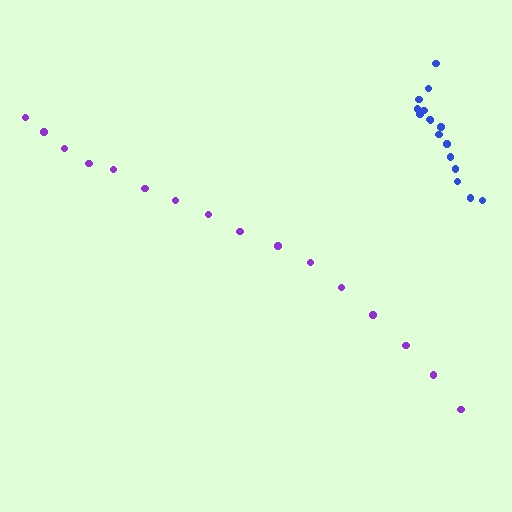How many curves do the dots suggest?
There are 2 distinct paths.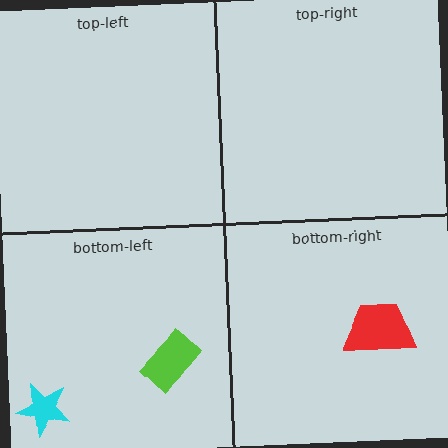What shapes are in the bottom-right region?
The red trapezoid.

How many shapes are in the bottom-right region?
1.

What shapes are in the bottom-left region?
The lime rectangle, the cyan star.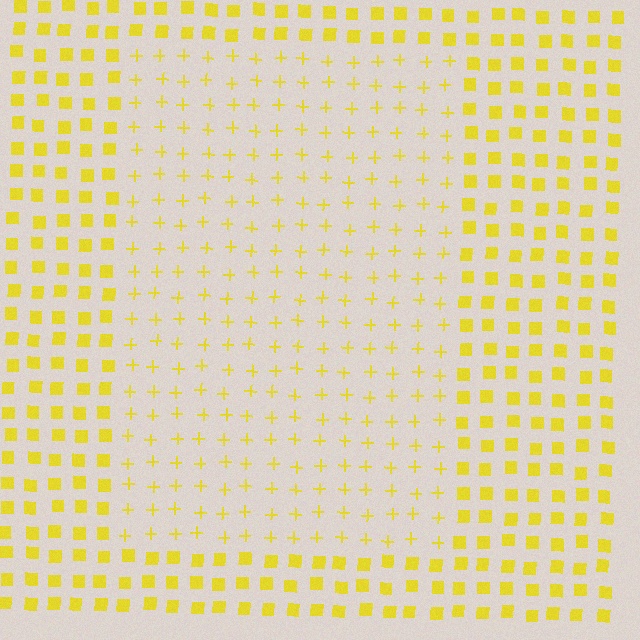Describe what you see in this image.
The image is filled with small yellow elements arranged in a uniform grid. A rectangle-shaped region contains plus signs, while the surrounding area contains squares. The boundary is defined purely by the change in element shape.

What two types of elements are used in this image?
The image uses plus signs inside the rectangle region and squares outside it.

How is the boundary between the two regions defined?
The boundary is defined by a change in element shape: plus signs inside vs. squares outside. All elements share the same color and spacing.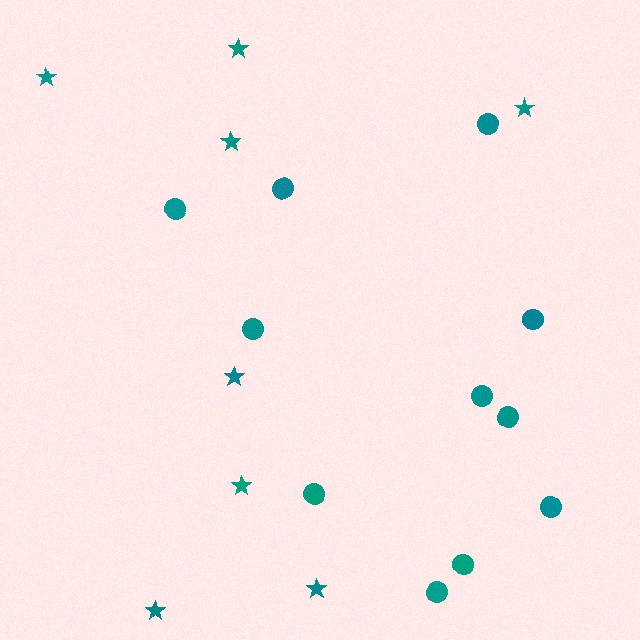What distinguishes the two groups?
There are 2 groups: one group of stars (8) and one group of circles (11).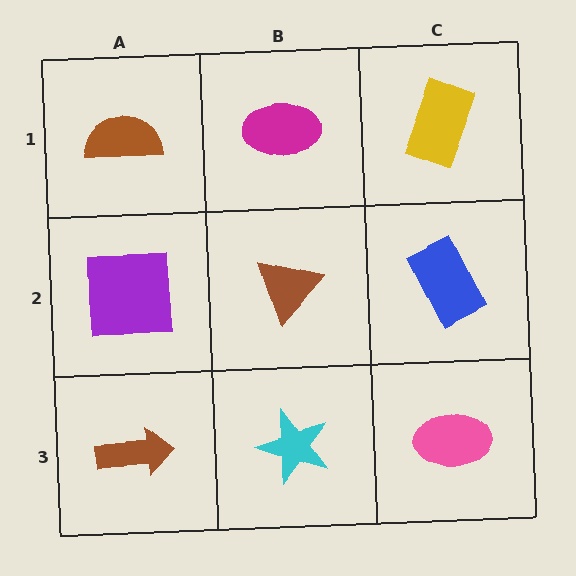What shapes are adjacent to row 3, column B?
A brown triangle (row 2, column B), a brown arrow (row 3, column A), a pink ellipse (row 3, column C).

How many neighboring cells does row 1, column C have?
2.